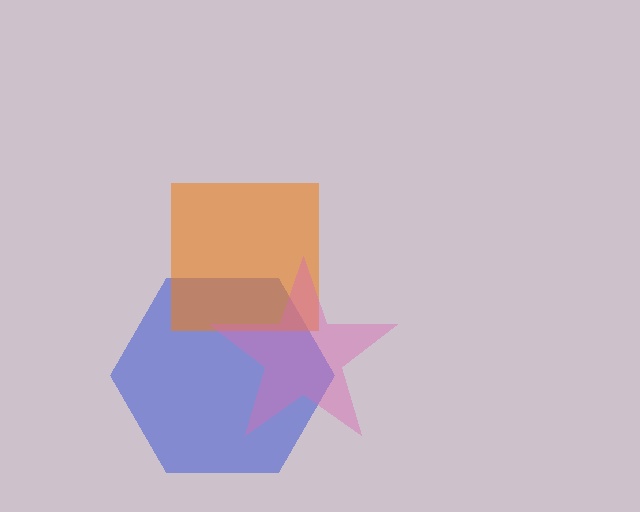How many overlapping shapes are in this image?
There are 3 overlapping shapes in the image.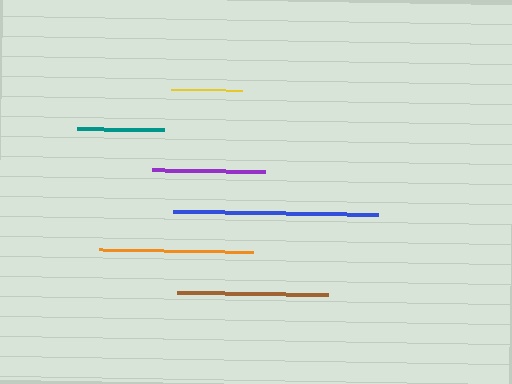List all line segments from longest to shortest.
From longest to shortest: blue, orange, brown, purple, teal, yellow.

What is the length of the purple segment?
The purple segment is approximately 113 pixels long.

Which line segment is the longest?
The blue line is the longest at approximately 205 pixels.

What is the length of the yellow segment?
The yellow segment is approximately 71 pixels long.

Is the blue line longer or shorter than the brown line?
The blue line is longer than the brown line.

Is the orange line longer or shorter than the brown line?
The orange line is longer than the brown line.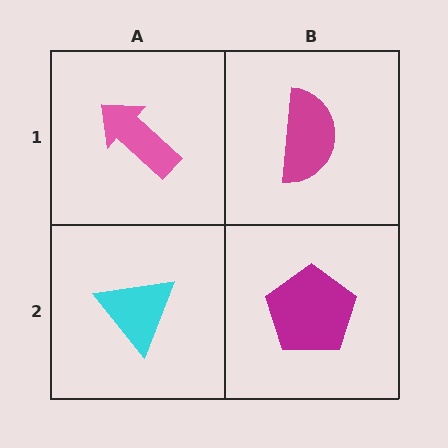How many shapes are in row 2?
2 shapes.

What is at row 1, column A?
A pink arrow.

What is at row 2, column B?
A magenta pentagon.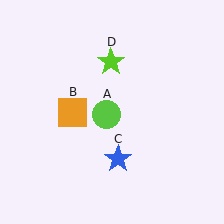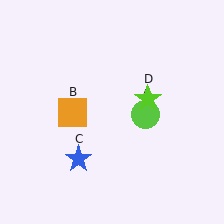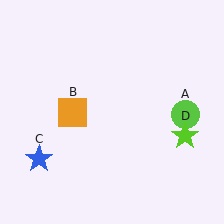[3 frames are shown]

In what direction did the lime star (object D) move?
The lime star (object D) moved down and to the right.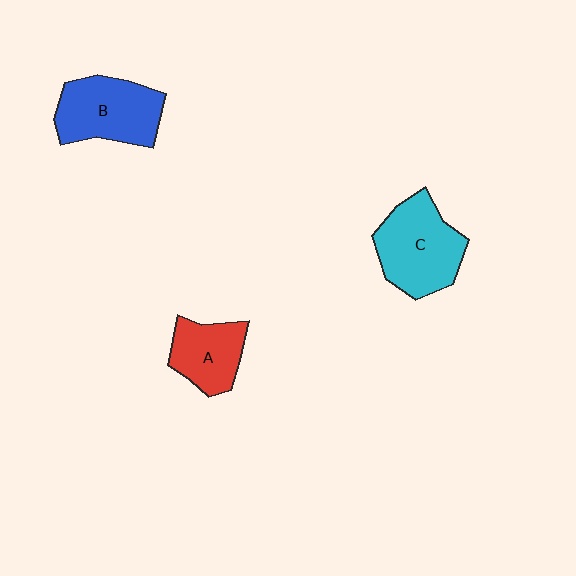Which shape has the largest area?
Shape C (cyan).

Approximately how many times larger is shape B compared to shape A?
Approximately 1.4 times.